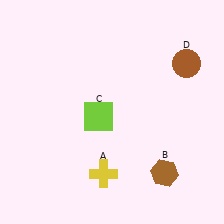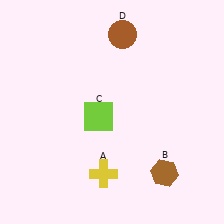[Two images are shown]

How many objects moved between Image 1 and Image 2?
1 object moved between the two images.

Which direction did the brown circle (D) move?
The brown circle (D) moved left.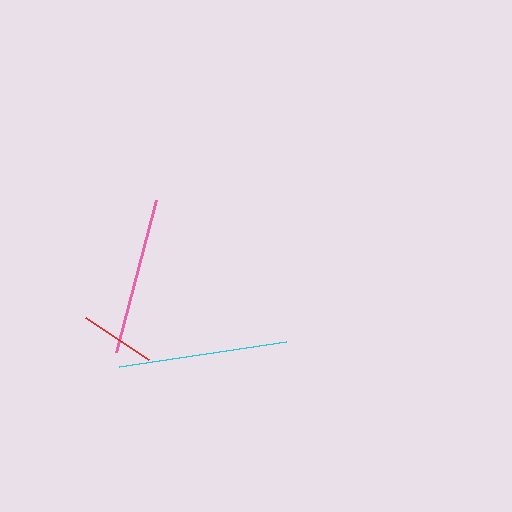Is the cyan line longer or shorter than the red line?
The cyan line is longer than the red line.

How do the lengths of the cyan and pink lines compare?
The cyan and pink lines are approximately the same length.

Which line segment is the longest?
The cyan line is the longest at approximately 169 pixels.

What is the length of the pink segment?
The pink segment is approximately 158 pixels long.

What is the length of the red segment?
The red segment is approximately 76 pixels long.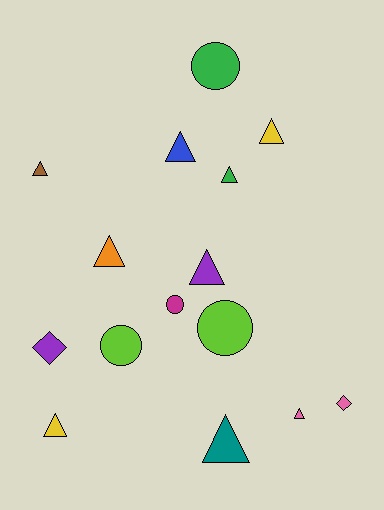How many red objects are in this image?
There are no red objects.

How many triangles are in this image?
There are 9 triangles.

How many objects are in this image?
There are 15 objects.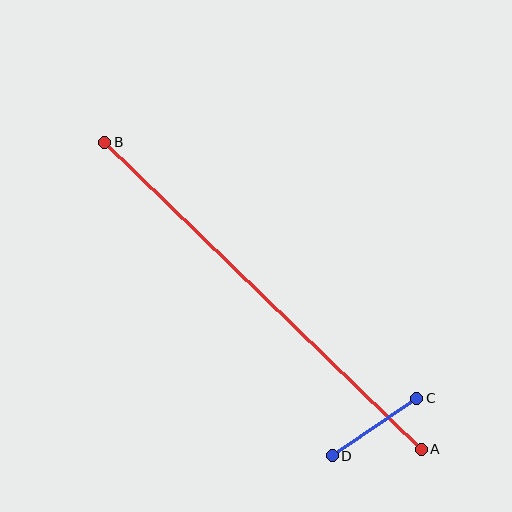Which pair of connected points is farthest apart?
Points A and B are farthest apart.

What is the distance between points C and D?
The distance is approximately 102 pixels.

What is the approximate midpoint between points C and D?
The midpoint is at approximately (374, 427) pixels.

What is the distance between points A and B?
The distance is approximately 441 pixels.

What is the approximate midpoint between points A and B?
The midpoint is at approximately (263, 296) pixels.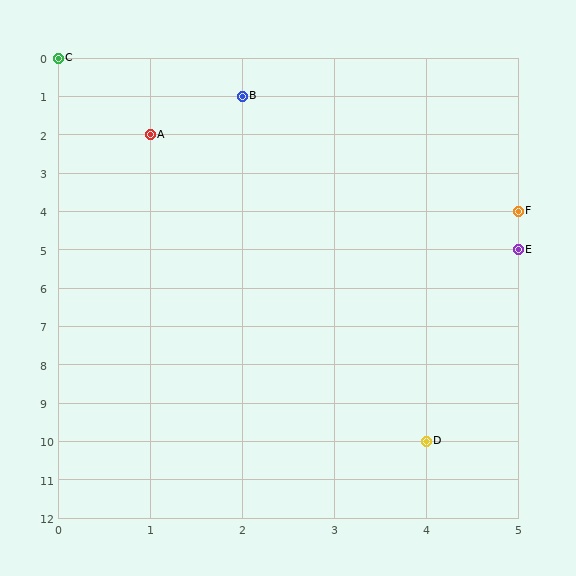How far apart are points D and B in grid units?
Points D and B are 2 columns and 9 rows apart (about 9.2 grid units diagonally).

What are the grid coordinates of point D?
Point D is at grid coordinates (4, 10).